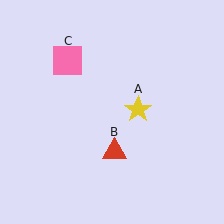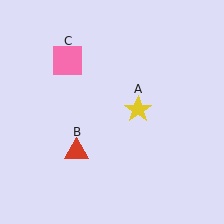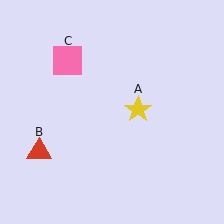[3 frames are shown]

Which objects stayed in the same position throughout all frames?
Yellow star (object A) and pink square (object C) remained stationary.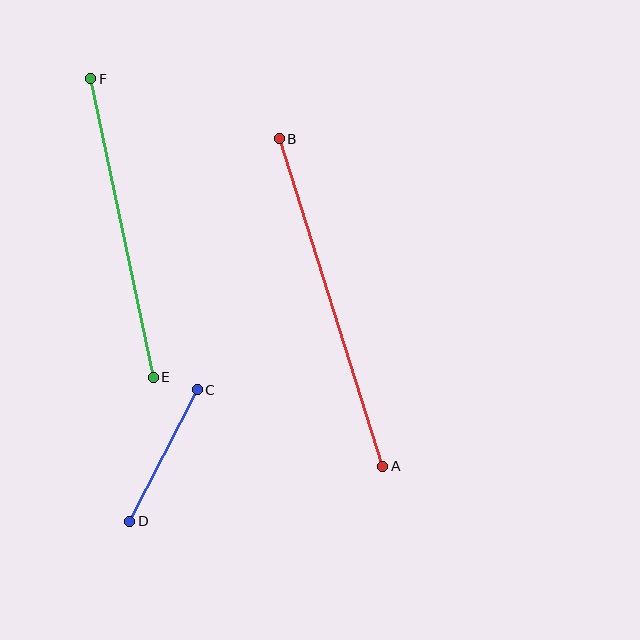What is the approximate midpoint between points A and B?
The midpoint is at approximately (331, 302) pixels.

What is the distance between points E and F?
The distance is approximately 305 pixels.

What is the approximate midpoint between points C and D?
The midpoint is at approximately (163, 455) pixels.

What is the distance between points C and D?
The distance is approximately 148 pixels.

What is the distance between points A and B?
The distance is approximately 344 pixels.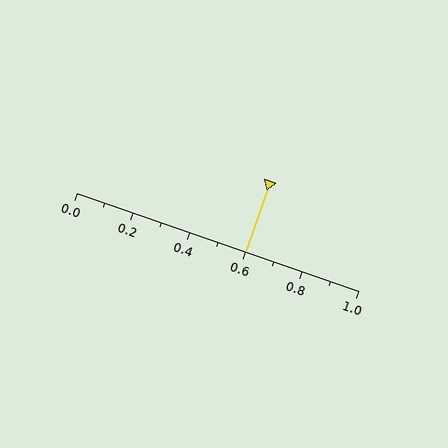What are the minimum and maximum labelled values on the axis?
The axis runs from 0.0 to 1.0.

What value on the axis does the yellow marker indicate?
The marker indicates approximately 0.6.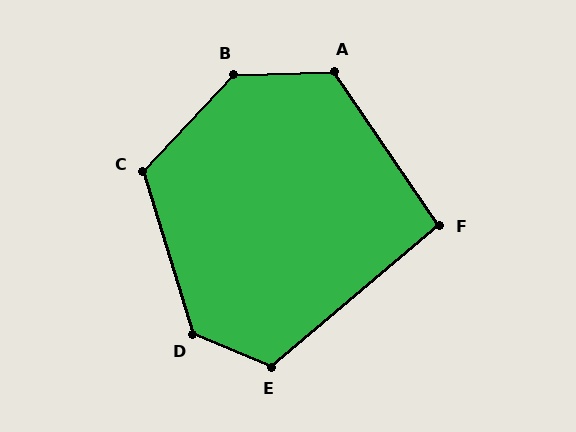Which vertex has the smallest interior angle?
F, at approximately 96 degrees.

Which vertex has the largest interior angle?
B, at approximately 134 degrees.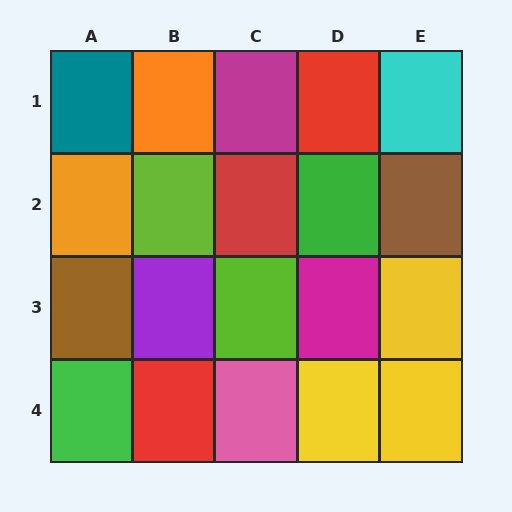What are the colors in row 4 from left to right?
Green, red, pink, yellow, yellow.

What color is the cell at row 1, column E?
Cyan.